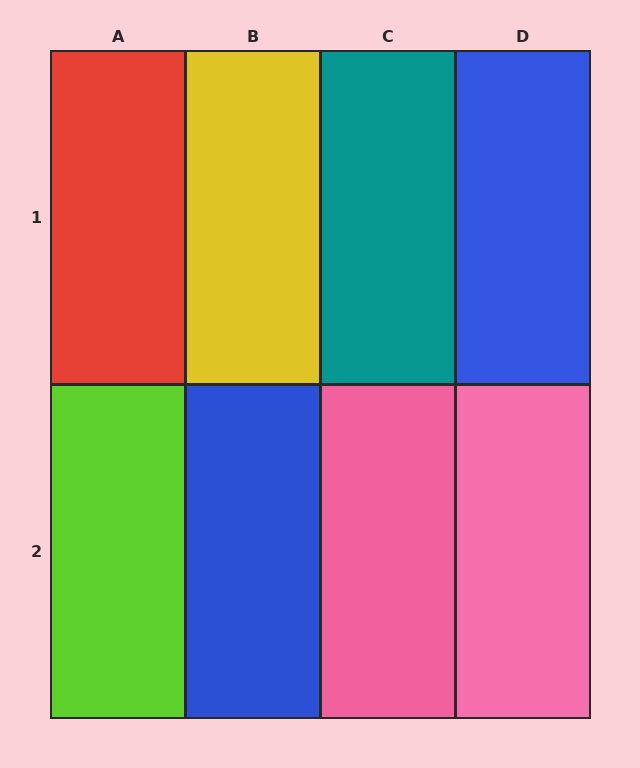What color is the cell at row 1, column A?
Red.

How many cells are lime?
1 cell is lime.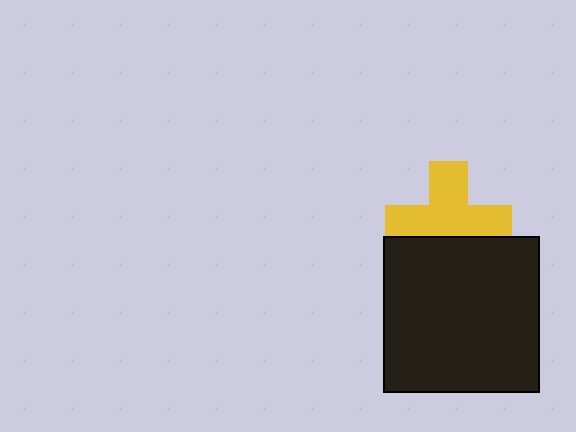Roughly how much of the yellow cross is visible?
Most of it is visible (roughly 67%).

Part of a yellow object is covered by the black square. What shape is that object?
It is a cross.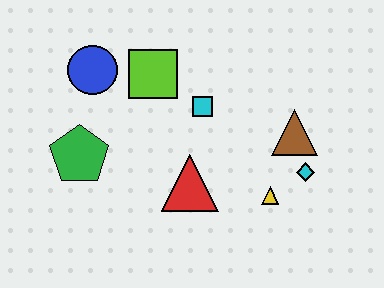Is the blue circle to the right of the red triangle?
No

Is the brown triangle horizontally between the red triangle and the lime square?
No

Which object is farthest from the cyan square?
The green pentagon is farthest from the cyan square.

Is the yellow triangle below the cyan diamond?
Yes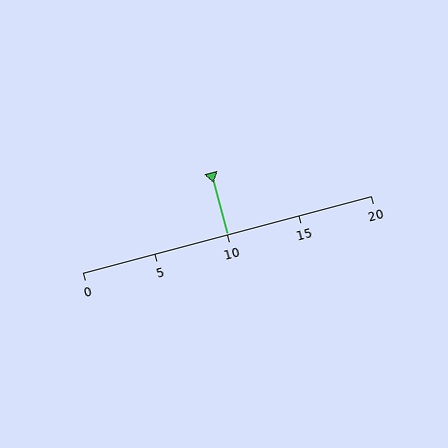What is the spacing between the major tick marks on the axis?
The major ticks are spaced 5 apart.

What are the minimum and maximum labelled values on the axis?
The axis runs from 0 to 20.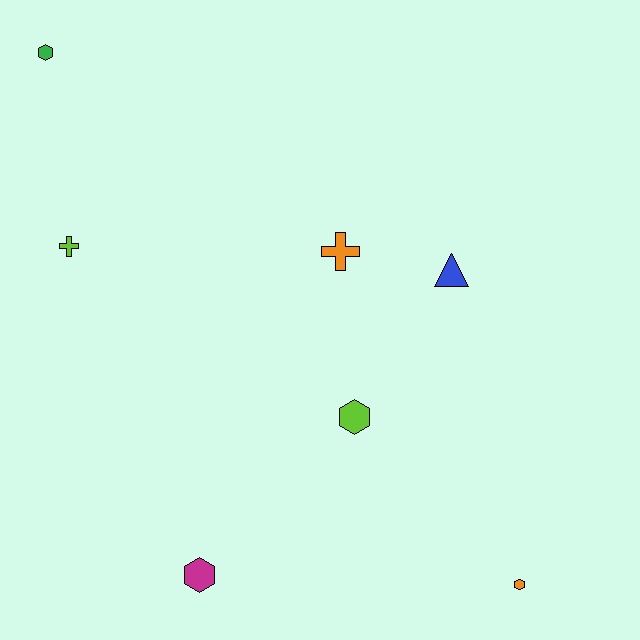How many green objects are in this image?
There is 1 green object.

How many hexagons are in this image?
There are 4 hexagons.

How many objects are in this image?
There are 7 objects.